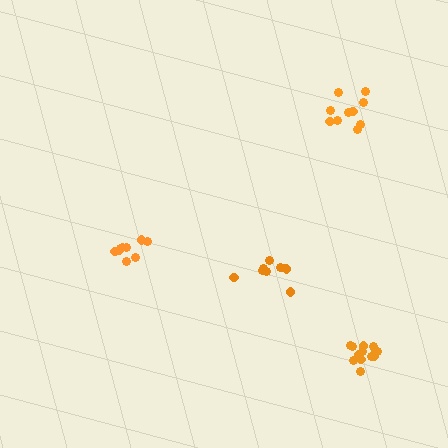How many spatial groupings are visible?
There are 4 spatial groupings.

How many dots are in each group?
Group 1: 13 dots, Group 2: 10 dots, Group 3: 9 dots, Group 4: 9 dots (41 total).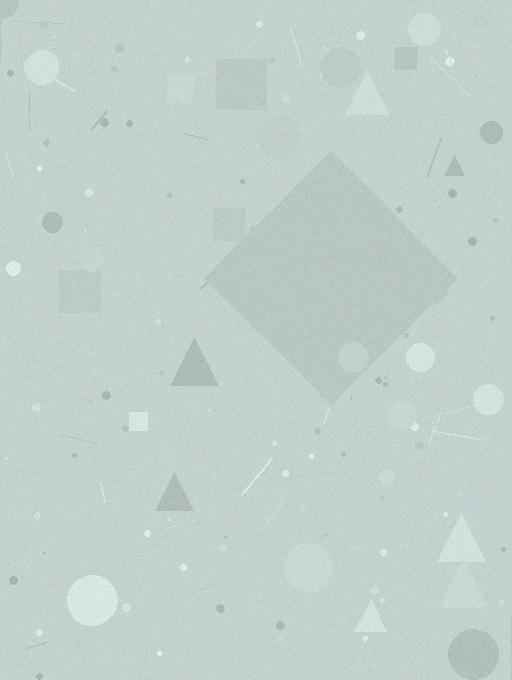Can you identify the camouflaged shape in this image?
The camouflaged shape is a diamond.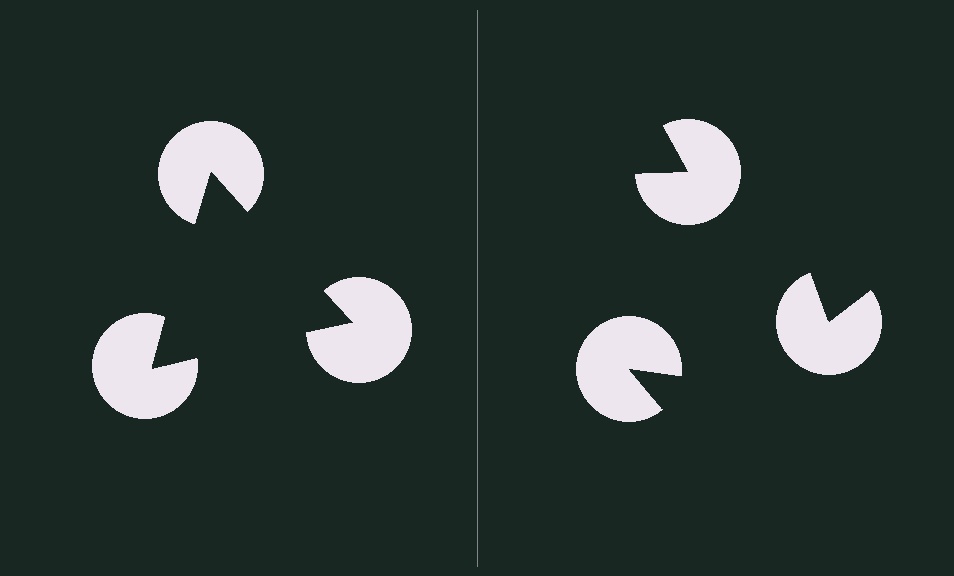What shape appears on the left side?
An illusory triangle.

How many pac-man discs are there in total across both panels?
6 — 3 on each side.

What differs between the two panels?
The pac-man discs are positioned identically on both sides; only the wedge orientations differ. On the left they align to a triangle; on the right they are misaligned.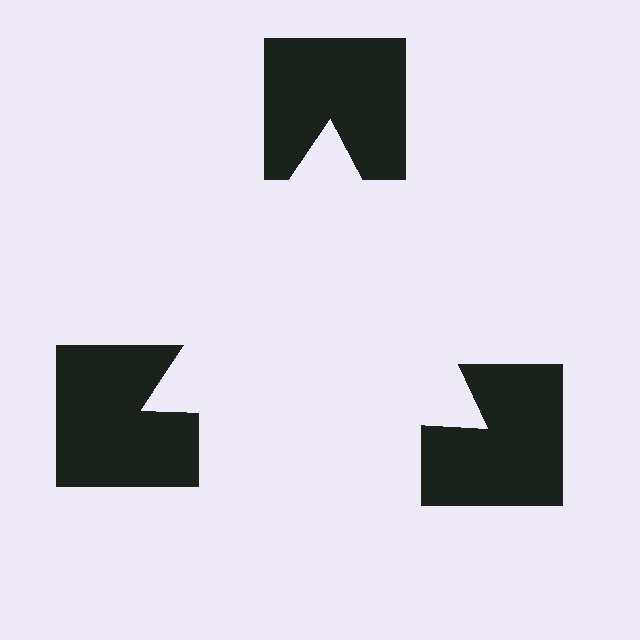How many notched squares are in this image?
There are 3 — one at each vertex of the illusory triangle.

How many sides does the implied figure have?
3 sides.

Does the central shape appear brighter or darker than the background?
It typically appears slightly brighter than the background, even though no actual brightness change is drawn.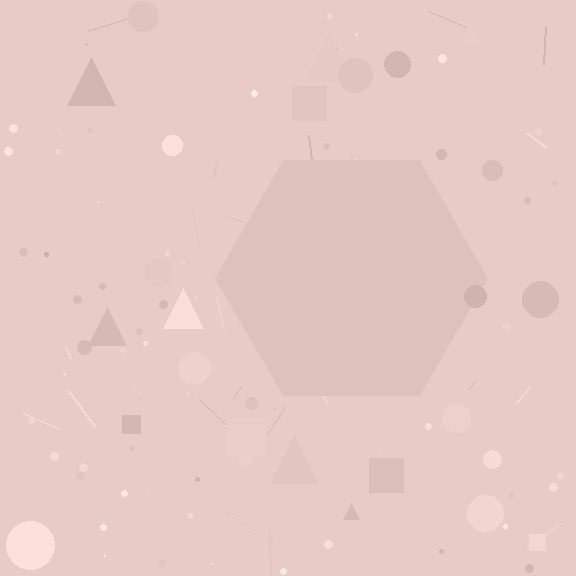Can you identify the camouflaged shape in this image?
The camouflaged shape is a hexagon.